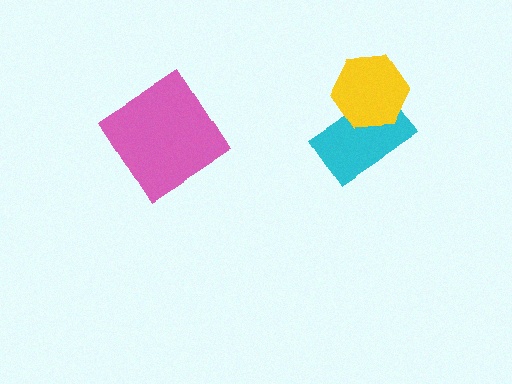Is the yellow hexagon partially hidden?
No, no other shape covers it.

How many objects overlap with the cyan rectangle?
1 object overlaps with the cyan rectangle.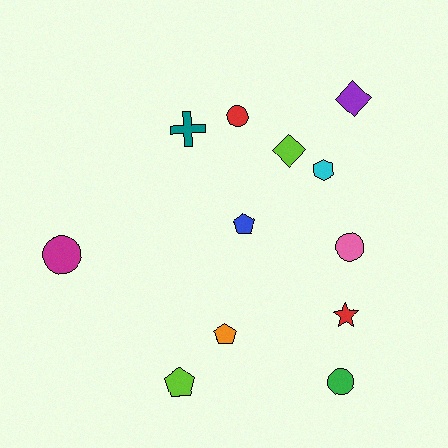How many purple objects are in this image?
There is 1 purple object.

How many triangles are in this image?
There are no triangles.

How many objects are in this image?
There are 12 objects.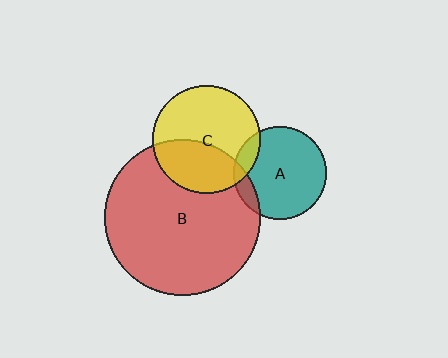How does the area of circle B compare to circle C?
Approximately 2.1 times.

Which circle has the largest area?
Circle B (red).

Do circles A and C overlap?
Yes.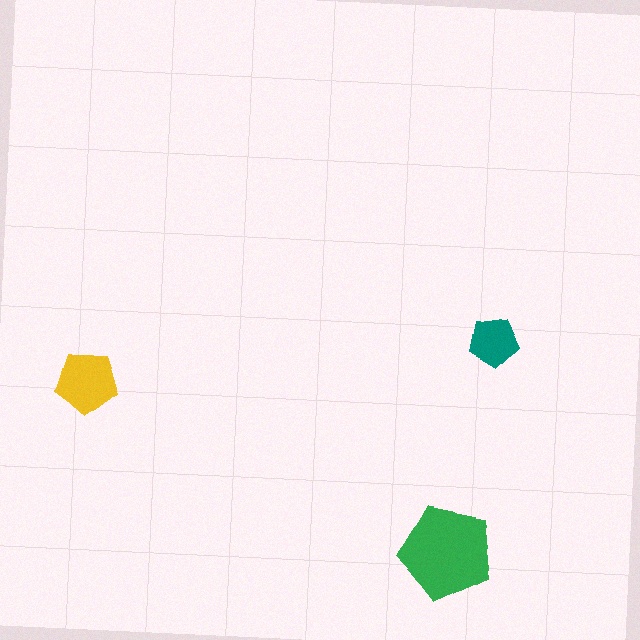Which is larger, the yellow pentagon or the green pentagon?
The green one.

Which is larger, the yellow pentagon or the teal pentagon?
The yellow one.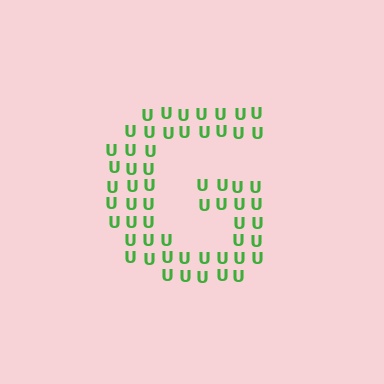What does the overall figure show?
The overall figure shows the letter G.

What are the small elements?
The small elements are letter U's.